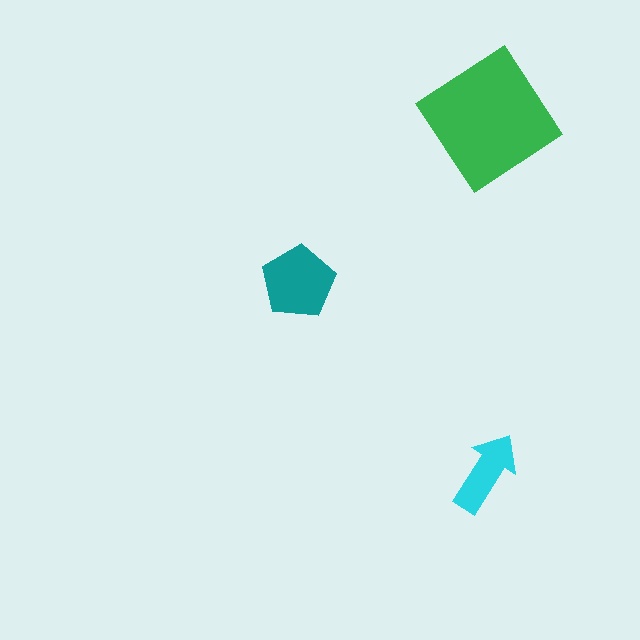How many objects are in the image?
There are 3 objects in the image.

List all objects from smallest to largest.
The cyan arrow, the teal pentagon, the green diamond.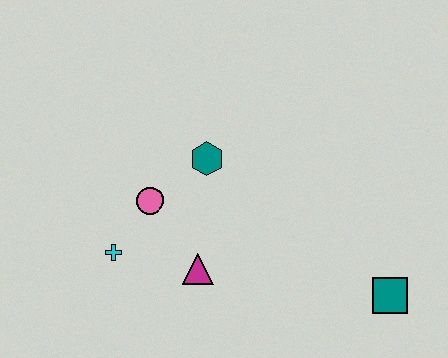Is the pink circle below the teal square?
No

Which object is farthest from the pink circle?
The teal square is farthest from the pink circle.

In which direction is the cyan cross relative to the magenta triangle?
The cyan cross is to the left of the magenta triangle.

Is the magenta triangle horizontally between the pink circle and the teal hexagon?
Yes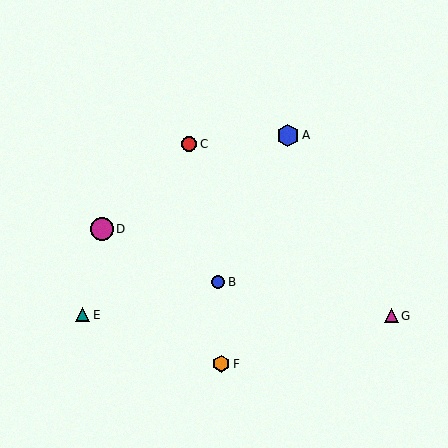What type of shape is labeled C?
Shape C is a red circle.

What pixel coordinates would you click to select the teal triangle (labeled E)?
Click at (83, 315) to select the teal triangle E.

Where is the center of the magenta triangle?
The center of the magenta triangle is at (392, 316).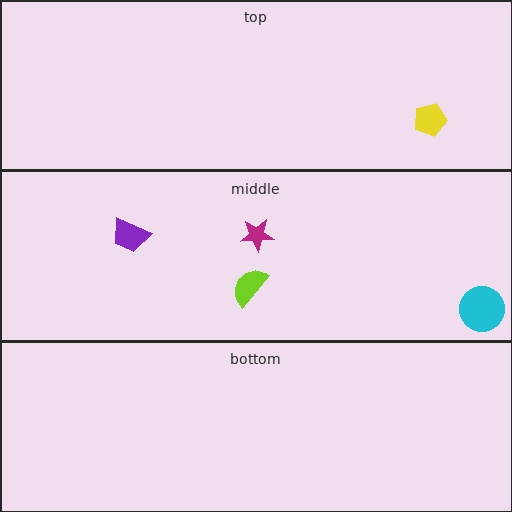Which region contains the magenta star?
The middle region.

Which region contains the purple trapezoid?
The middle region.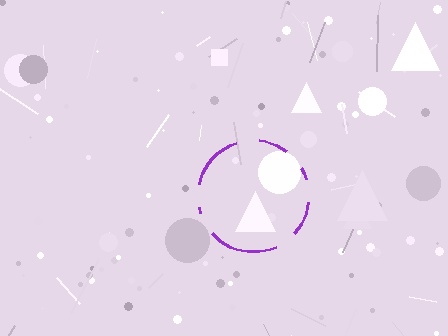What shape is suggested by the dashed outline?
The dashed outline suggests a circle.